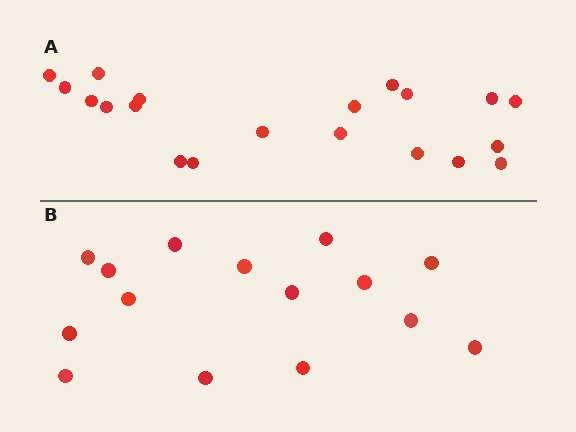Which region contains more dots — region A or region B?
Region A (the top region) has more dots.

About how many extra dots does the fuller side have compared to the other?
Region A has about 5 more dots than region B.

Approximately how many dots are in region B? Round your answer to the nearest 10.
About 20 dots. (The exact count is 15, which rounds to 20.)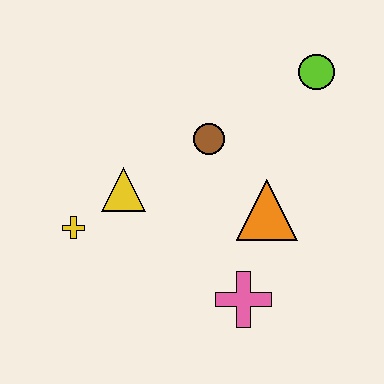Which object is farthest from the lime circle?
The yellow cross is farthest from the lime circle.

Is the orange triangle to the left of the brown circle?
No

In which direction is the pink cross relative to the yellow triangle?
The pink cross is to the right of the yellow triangle.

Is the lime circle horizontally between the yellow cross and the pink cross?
No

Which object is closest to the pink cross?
The orange triangle is closest to the pink cross.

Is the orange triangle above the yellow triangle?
No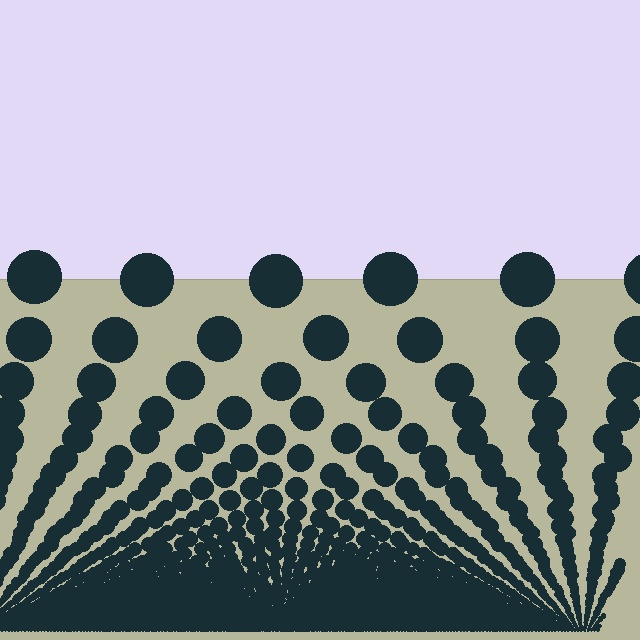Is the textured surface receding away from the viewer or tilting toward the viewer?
The surface appears to tilt toward the viewer. Texture elements get larger and sparser toward the top.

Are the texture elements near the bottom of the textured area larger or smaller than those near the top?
Smaller. The gradient is inverted — elements near the bottom are smaller and denser.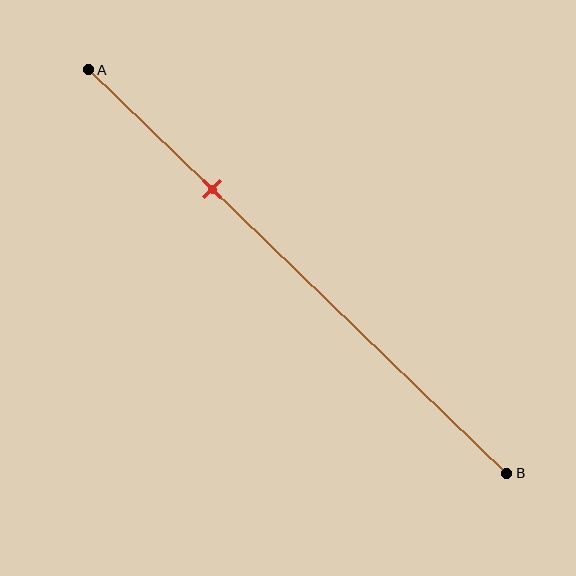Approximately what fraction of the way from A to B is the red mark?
The red mark is approximately 30% of the way from A to B.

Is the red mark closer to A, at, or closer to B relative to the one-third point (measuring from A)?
The red mark is closer to point A than the one-third point of segment AB.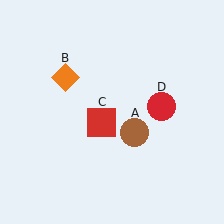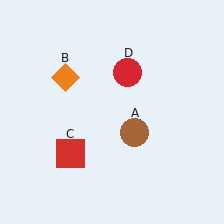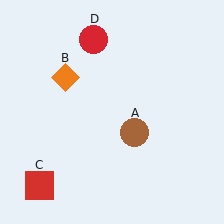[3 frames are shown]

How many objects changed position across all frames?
2 objects changed position: red square (object C), red circle (object D).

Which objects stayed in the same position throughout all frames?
Brown circle (object A) and orange diamond (object B) remained stationary.